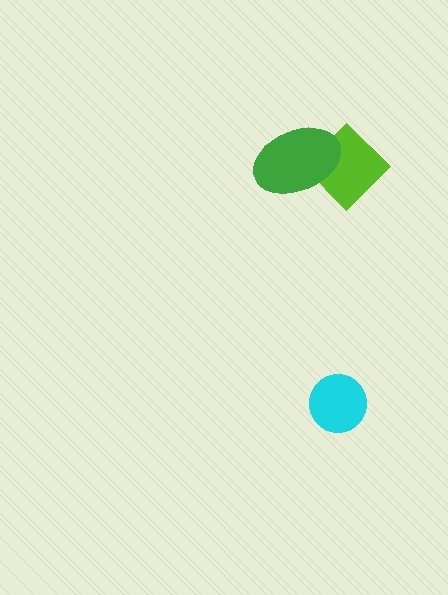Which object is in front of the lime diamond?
The green ellipse is in front of the lime diamond.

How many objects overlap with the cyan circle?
0 objects overlap with the cyan circle.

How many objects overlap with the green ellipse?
1 object overlaps with the green ellipse.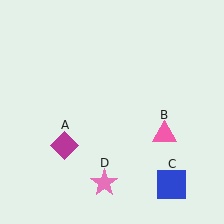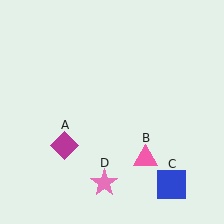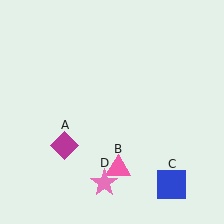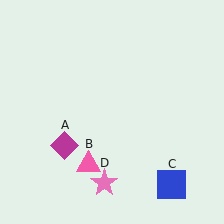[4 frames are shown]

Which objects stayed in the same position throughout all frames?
Magenta diamond (object A) and blue square (object C) and pink star (object D) remained stationary.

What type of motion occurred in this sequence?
The pink triangle (object B) rotated clockwise around the center of the scene.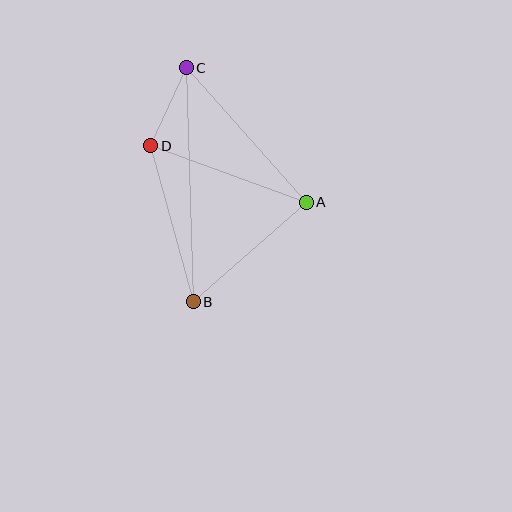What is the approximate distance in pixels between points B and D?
The distance between B and D is approximately 162 pixels.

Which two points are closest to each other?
Points C and D are closest to each other.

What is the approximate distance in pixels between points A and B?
The distance between A and B is approximately 150 pixels.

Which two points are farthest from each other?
Points B and C are farthest from each other.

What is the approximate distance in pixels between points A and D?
The distance between A and D is approximately 165 pixels.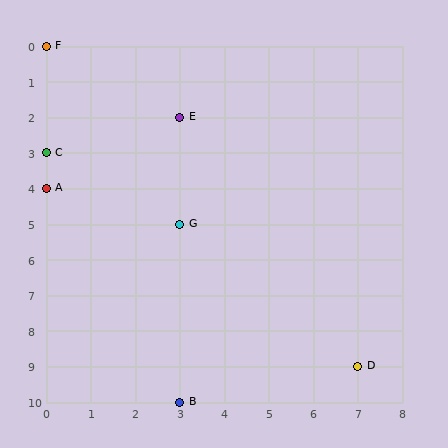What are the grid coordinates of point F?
Point F is at grid coordinates (0, 0).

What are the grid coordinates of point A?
Point A is at grid coordinates (0, 4).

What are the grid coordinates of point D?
Point D is at grid coordinates (7, 9).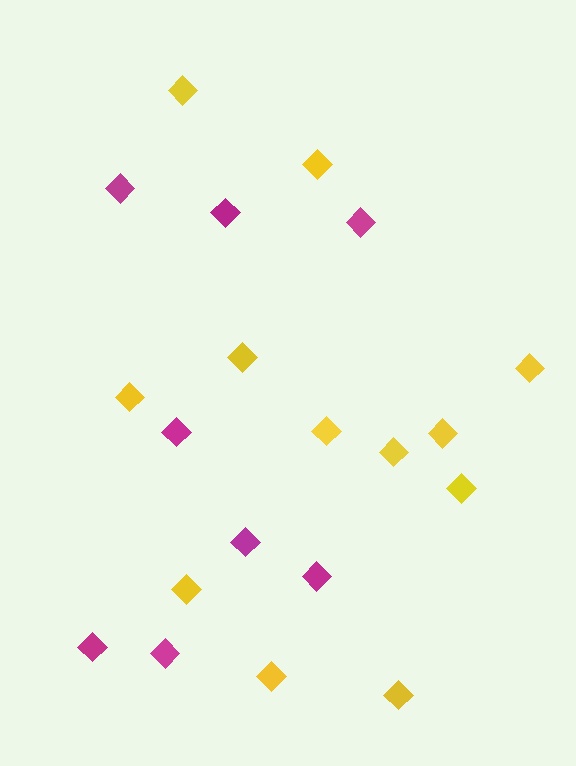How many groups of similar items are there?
There are 2 groups: one group of yellow diamonds (12) and one group of magenta diamonds (8).